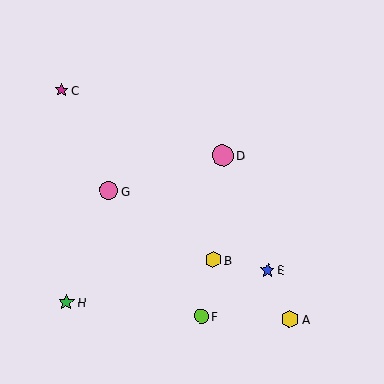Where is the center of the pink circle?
The center of the pink circle is at (109, 191).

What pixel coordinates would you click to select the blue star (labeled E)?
Click at (267, 270) to select the blue star E.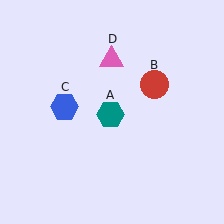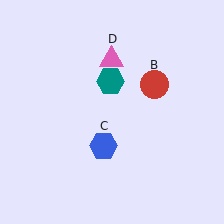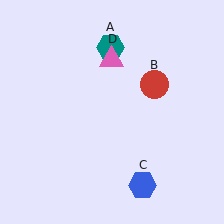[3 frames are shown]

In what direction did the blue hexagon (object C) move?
The blue hexagon (object C) moved down and to the right.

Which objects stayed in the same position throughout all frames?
Red circle (object B) and pink triangle (object D) remained stationary.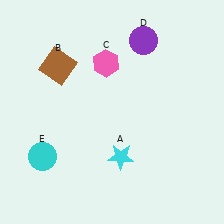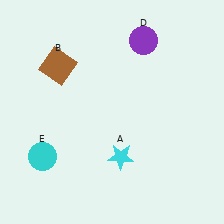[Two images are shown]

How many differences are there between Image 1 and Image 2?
There is 1 difference between the two images.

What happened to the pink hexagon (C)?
The pink hexagon (C) was removed in Image 2. It was in the top-left area of Image 1.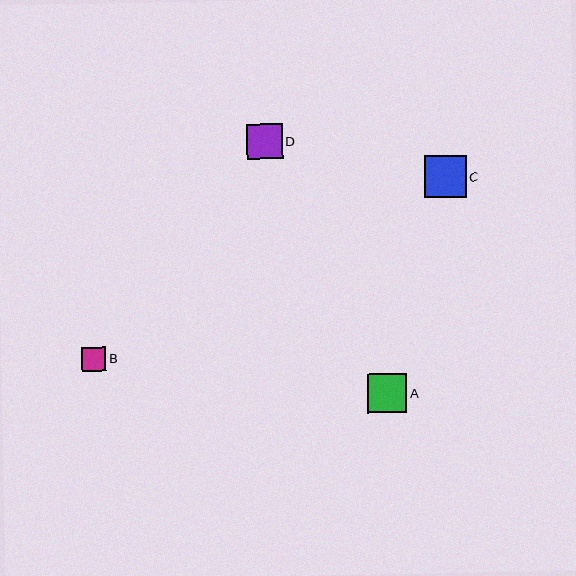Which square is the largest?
Square C is the largest with a size of approximately 42 pixels.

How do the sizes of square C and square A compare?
Square C and square A are approximately the same size.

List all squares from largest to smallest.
From largest to smallest: C, A, D, B.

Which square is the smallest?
Square B is the smallest with a size of approximately 24 pixels.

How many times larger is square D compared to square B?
Square D is approximately 1.5 times the size of square B.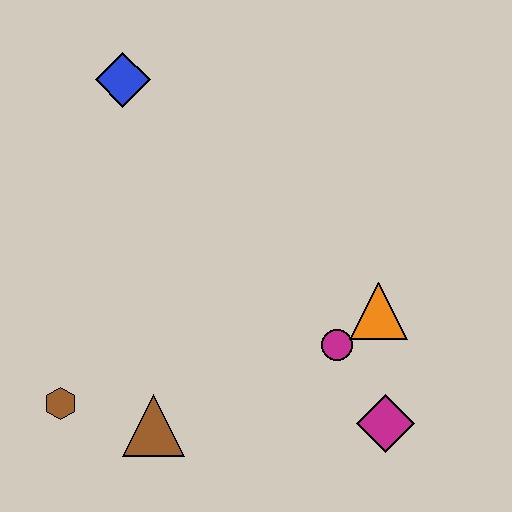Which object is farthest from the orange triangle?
The blue diamond is farthest from the orange triangle.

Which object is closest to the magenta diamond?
The magenta circle is closest to the magenta diamond.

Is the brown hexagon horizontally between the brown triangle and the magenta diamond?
No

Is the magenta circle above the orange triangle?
No